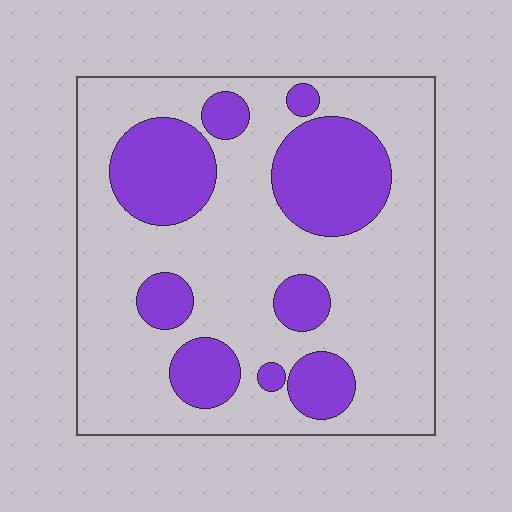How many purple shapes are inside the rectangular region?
9.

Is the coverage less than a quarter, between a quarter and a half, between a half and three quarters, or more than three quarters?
Between a quarter and a half.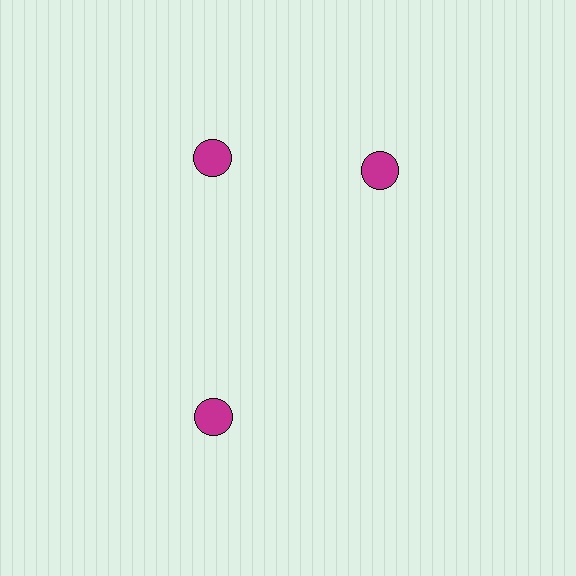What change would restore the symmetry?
The symmetry would be restored by rotating it back into even spacing with its neighbors so that all 3 circles sit at equal angles and equal distance from the center.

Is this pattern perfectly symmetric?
No. The 3 magenta circles are arranged in a ring, but one element near the 3 o'clock position is rotated out of alignment along the ring, breaking the 3-fold rotational symmetry.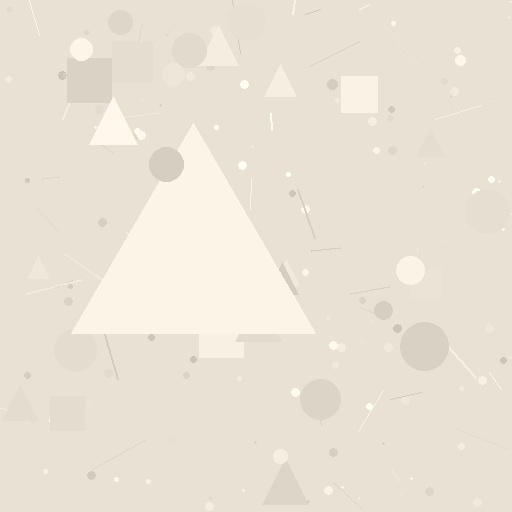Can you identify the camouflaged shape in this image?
The camouflaged shape is a triangle.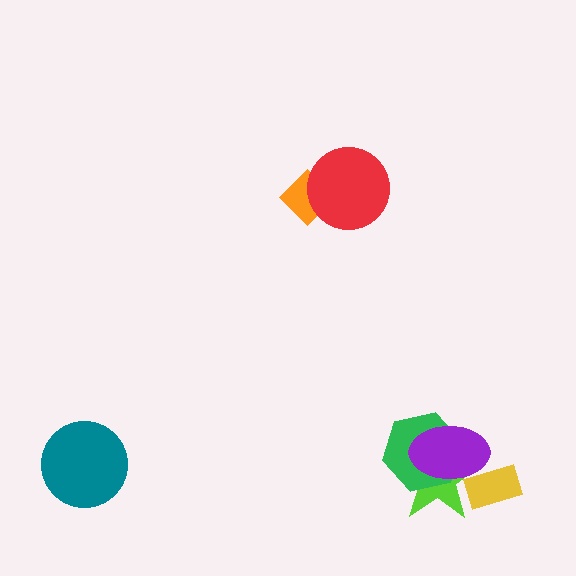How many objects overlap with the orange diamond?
1 object overlaps with the orange diamond.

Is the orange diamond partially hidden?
Yes, it is partially covered by another shape.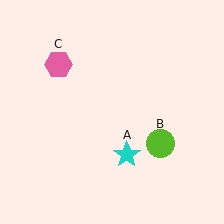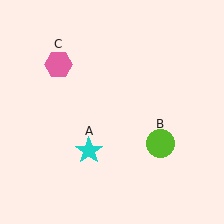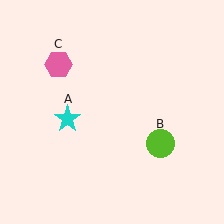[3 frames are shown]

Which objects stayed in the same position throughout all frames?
Lime circle (object B) and pink hexagon (object C) remained stationary.